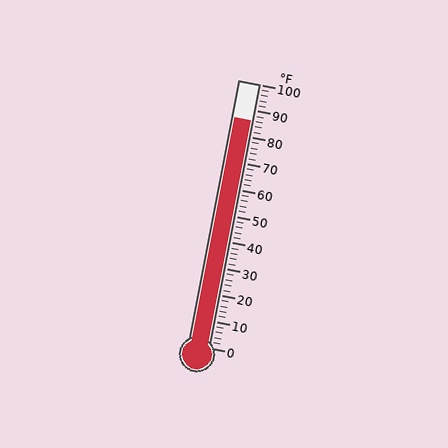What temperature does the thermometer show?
The thermometer shows approximately 86°F.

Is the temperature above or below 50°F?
The temperature is above 50°F.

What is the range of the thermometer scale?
The thermometer scale ranges from 0°F to 100°F.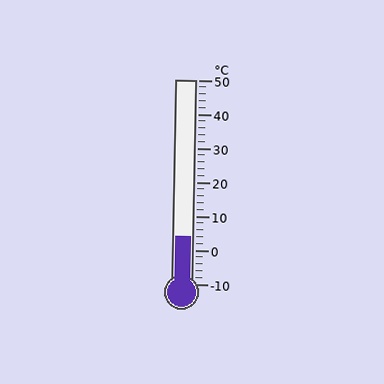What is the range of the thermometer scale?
The thermometer scale ranges from -10°C to 50°C.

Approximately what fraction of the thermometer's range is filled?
The thermometer is filled to approximately 25% of its range.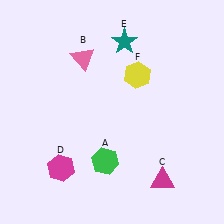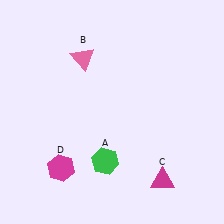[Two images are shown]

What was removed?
The teal star (E), the yellow hexagon (F) were removed in Image 2.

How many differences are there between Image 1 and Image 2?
There are 2 differences between the two images.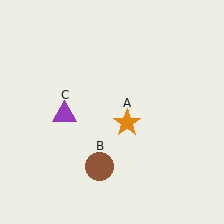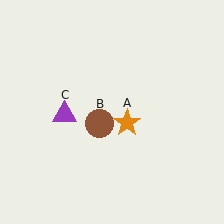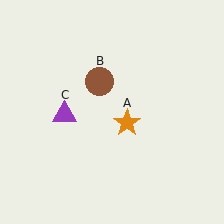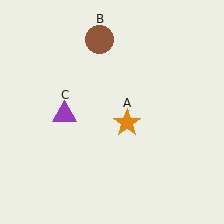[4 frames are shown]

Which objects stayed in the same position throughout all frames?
Orange star (object A) and purple triangle (object C) remained stationary.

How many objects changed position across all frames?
1 object changed position: brown circle (object B).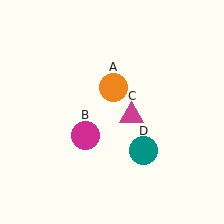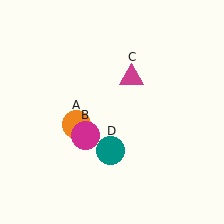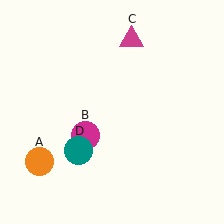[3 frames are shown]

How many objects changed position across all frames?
3 objects changed position: orange circle (object A), magenta triangle (object C), teal circle (object D).